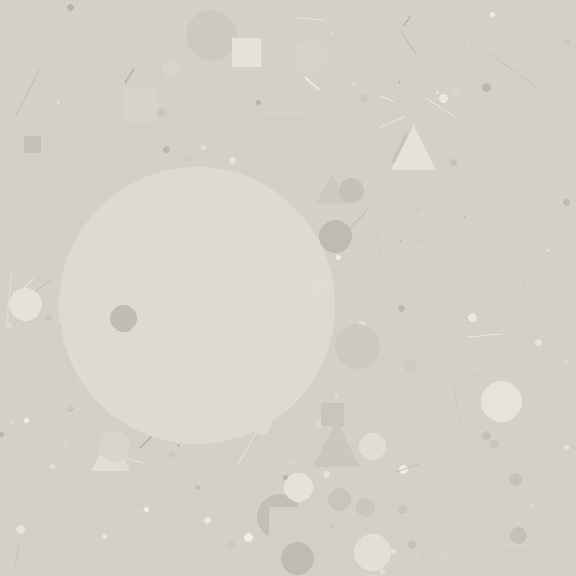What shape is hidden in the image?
A circle is hidden in the image.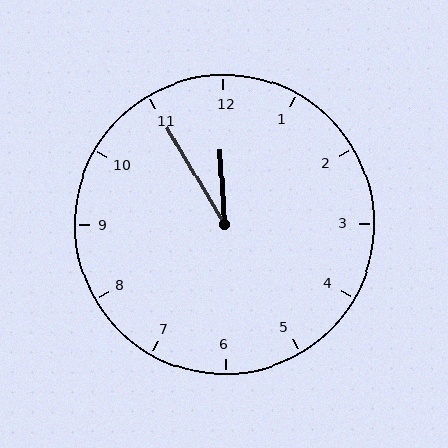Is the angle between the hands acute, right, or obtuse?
It is acute.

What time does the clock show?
11:55.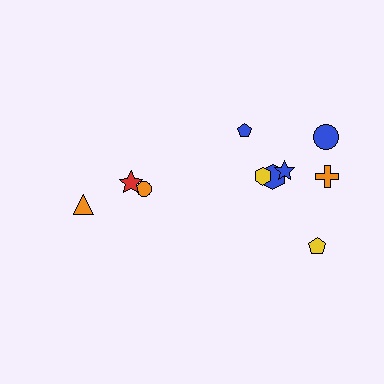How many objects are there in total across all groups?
There are 10 objects.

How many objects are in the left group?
There are 3 objects.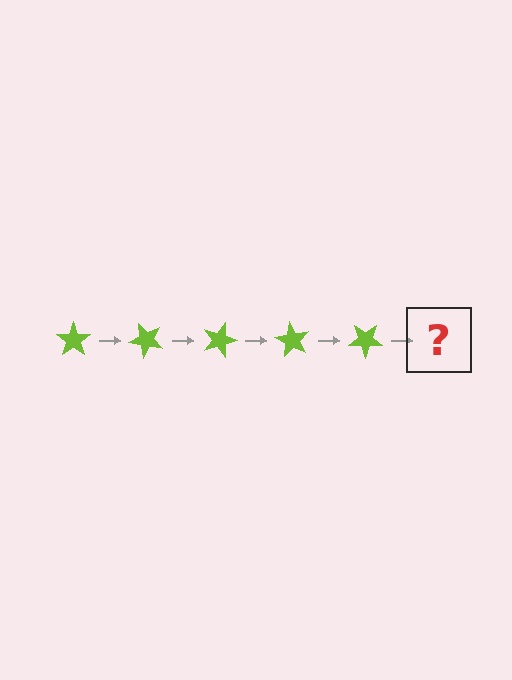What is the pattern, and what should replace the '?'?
The pattern is that the star rotates 45 degrees each step. The '?' should be a lime star rotated 225 degrees.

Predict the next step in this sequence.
The next step is a lime star rotated 225 degrees.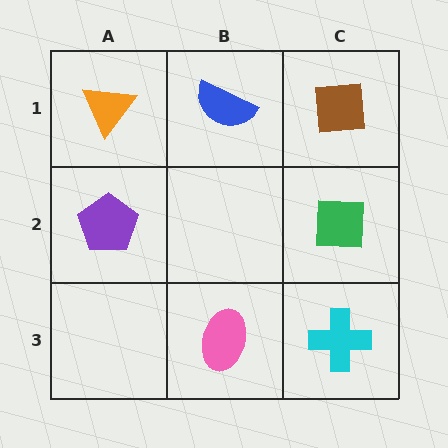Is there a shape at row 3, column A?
No, that cell is empty.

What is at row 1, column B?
A blue semicircle.